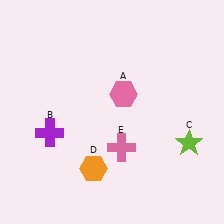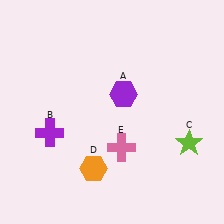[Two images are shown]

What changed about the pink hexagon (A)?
In Image 1, A is pink. In Image 2, it changed to purple.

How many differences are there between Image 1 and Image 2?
There is 1 difference between the two images.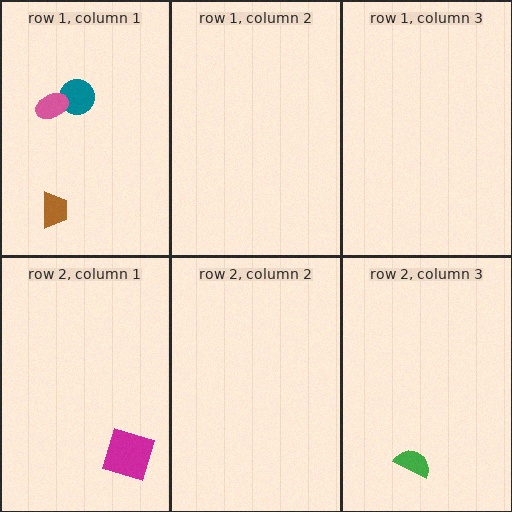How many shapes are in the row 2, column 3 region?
1.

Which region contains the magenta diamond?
The row 2, column 1 region.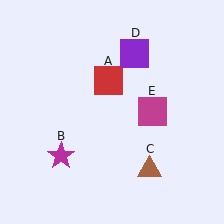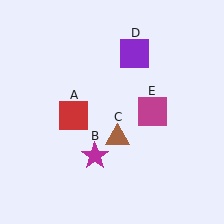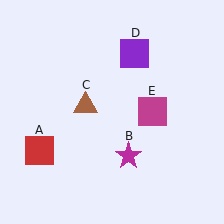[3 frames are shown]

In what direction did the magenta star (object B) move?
The magenta star (object B) moved right.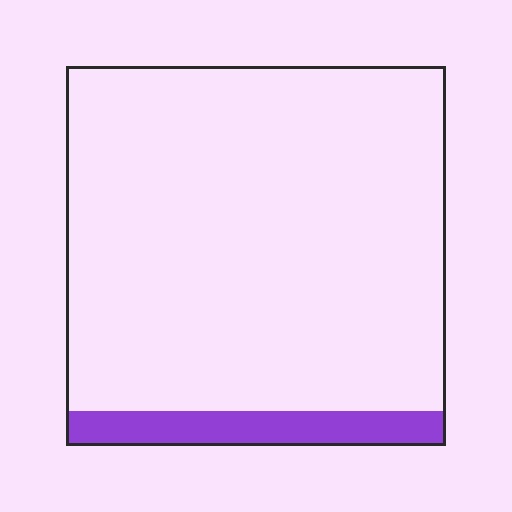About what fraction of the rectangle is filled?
About one tenth (1/10).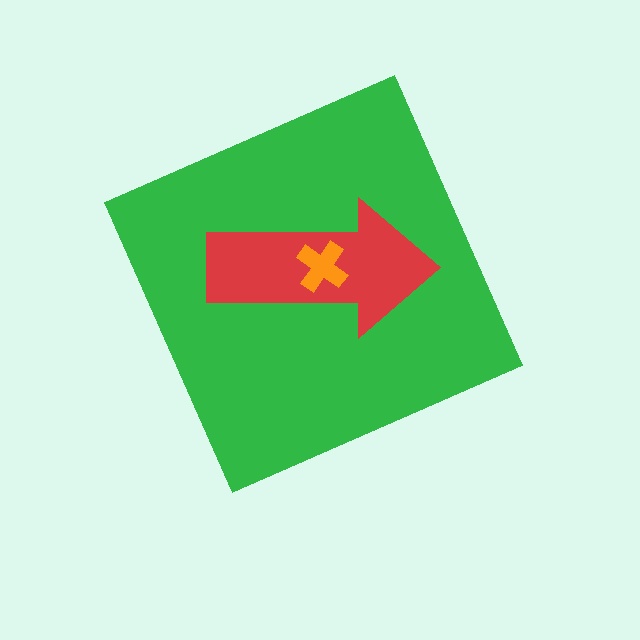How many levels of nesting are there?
3.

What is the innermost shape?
The orange cross.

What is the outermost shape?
The green diamond.